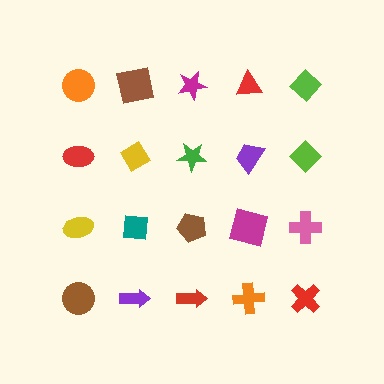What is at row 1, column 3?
A magenta star.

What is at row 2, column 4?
A purple trapezoid.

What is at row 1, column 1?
An orange circle.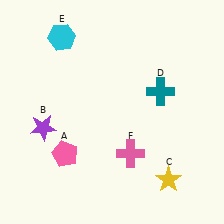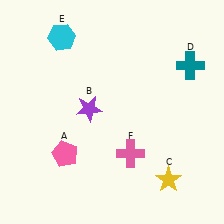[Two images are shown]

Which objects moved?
The objects that moved are: the purple star (B), the teal cross (D).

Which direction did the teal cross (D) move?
The teal cross (D) moved right.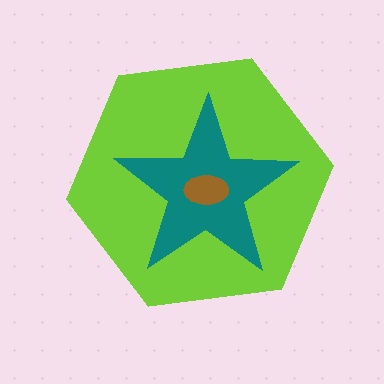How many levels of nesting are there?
3.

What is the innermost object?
The brown ellipse.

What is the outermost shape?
The lime hexagon.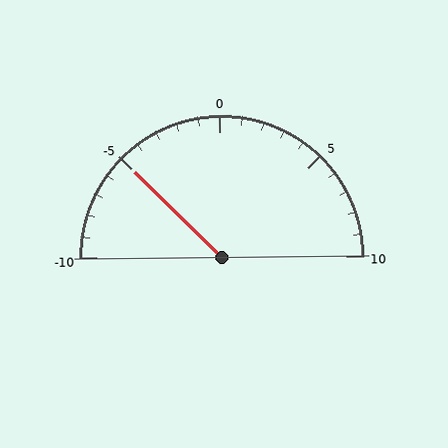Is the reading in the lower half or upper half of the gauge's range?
The reading is in the lower half of the range (-10 to 10).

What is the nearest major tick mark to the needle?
The nearest major tick mark is -5.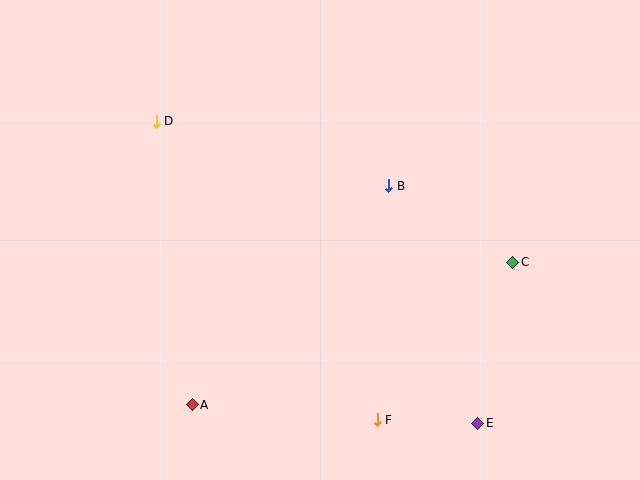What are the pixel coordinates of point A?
Point A is at (192, 405).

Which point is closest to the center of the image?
Point B at (389, 186) is closest to the center.